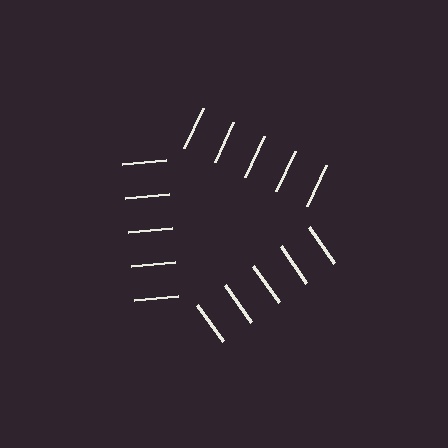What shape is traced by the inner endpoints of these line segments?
An illusory triangle — the line segments terminate on its edges but no continuous stroke is drawn.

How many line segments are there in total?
15 — 5 along each of the 3 edges.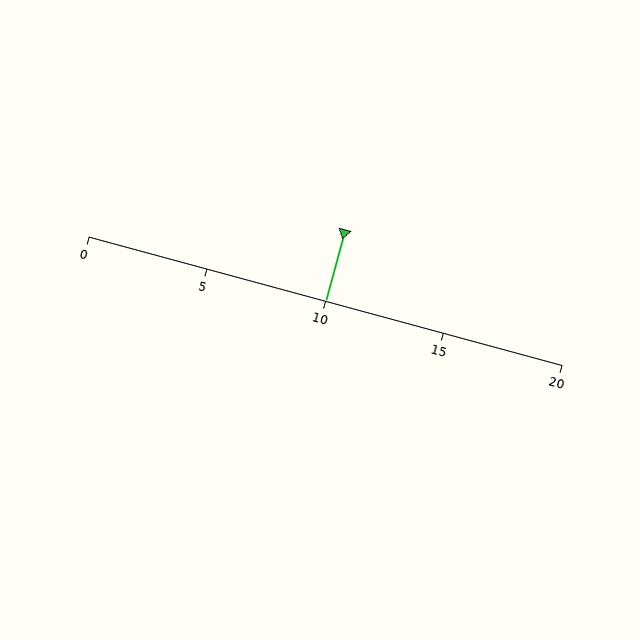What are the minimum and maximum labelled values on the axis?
The axis runs from 0 to 20.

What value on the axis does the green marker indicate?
The marker indicates approximately 10.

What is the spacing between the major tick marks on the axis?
The major ticks are spaced 5 apart.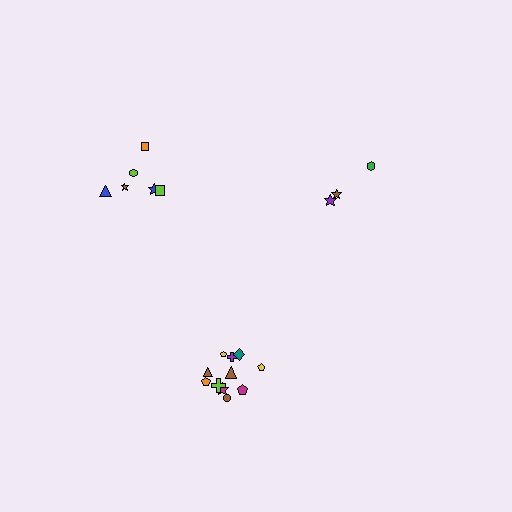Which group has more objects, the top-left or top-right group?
The top-left group.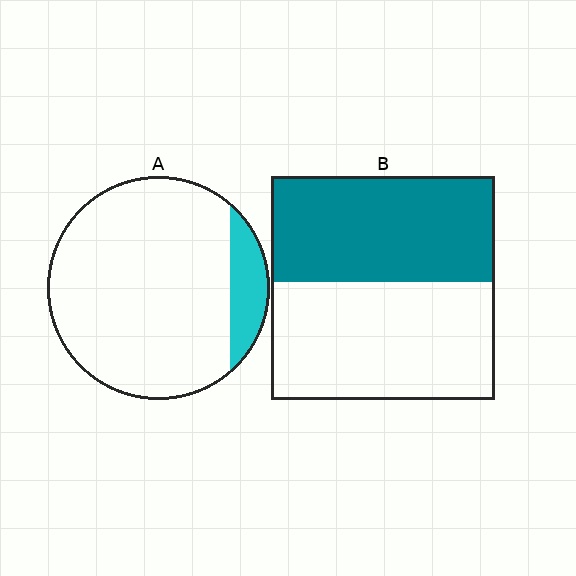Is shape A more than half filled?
No.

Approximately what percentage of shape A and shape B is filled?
A is approximately 10% and B is approximately 45%.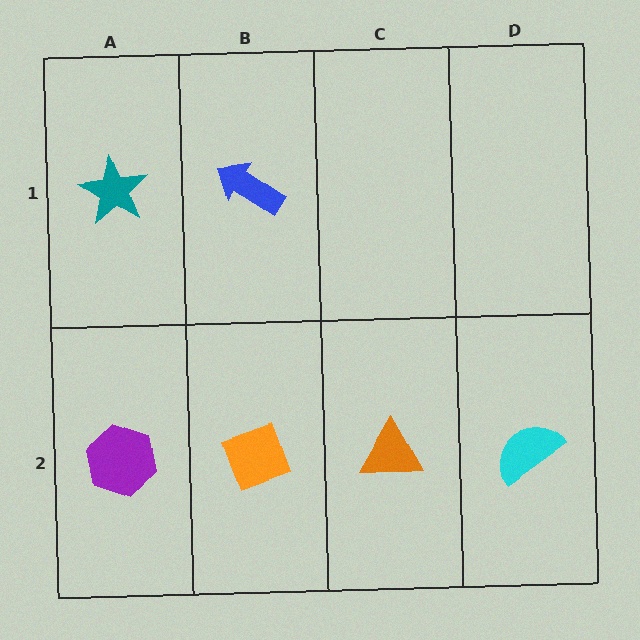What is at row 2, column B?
An orange diamond.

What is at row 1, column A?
A teal star.